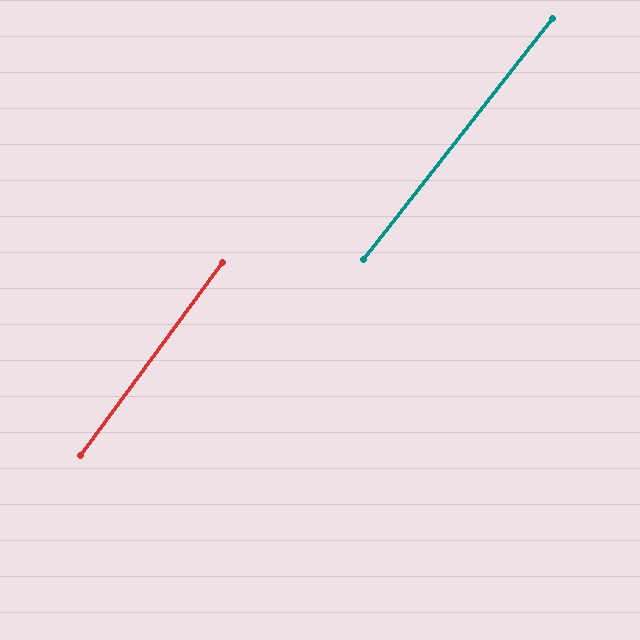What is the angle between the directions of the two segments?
Approximately 2 degrees.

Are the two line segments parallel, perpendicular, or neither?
Parallel — their directions differ by only 1.8°.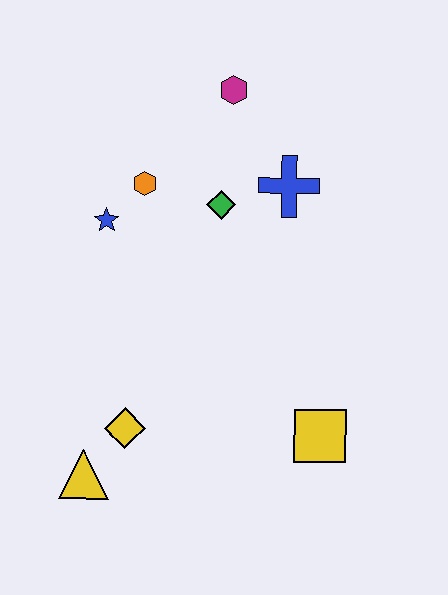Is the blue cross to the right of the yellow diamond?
Yes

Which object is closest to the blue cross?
The green diamond is closest to the blue cross.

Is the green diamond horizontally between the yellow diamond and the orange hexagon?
No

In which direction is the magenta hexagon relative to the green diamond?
The magenta hexagon is above the green diamond.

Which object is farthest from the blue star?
The yellow square is farthest from the blue star.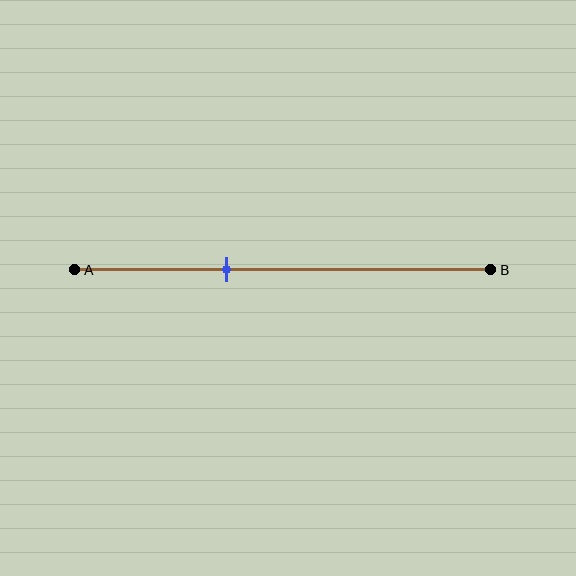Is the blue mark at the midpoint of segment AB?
No, the mark is at about 35% from A, not at the 50% midpoint.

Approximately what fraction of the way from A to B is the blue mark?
The blue mark is approximately 35% of the way from A to B.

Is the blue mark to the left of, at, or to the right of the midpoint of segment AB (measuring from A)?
The blue mark is to the left of the midpoint of segment AB.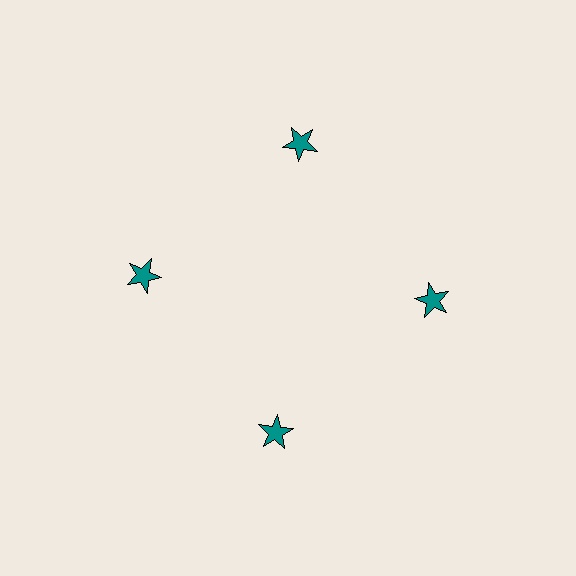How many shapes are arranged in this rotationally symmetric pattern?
There are 4 shapes, arranged in 4 groups of 1.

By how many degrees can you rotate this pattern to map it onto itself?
The pattern maps onto itself every 90 degrees of rotation.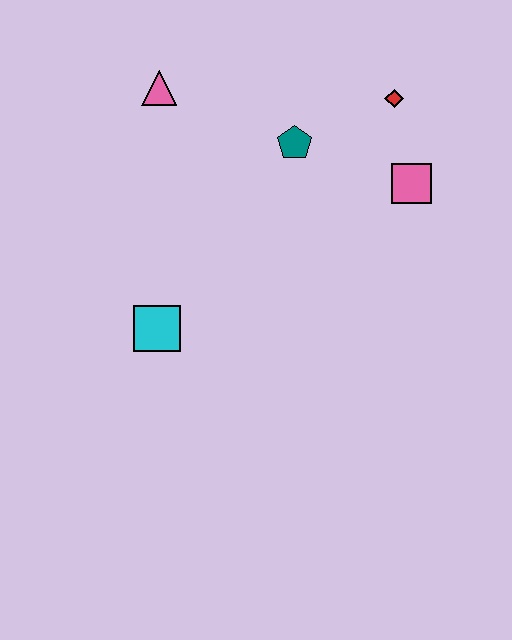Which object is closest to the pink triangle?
The teal pentagon is closest to the pink triangle.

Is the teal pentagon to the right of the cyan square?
Yes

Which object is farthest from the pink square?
The cyan square is farthest from the pink square.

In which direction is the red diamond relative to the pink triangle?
The red diamond is to the right of the pink triangle.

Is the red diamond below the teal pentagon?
No